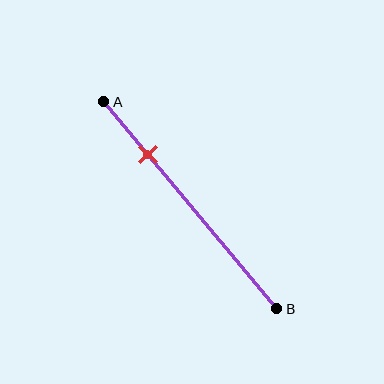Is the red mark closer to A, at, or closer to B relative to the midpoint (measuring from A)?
The red mark is closer to point A than the midpoint of segment AB.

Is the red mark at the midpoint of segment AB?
No, the mark is at about 25% from A, not at the 50% midpoint.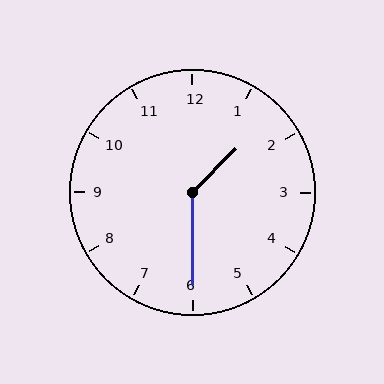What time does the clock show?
1:30.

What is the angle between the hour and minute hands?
Approximately 135 degrees.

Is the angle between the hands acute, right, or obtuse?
It is obtuse.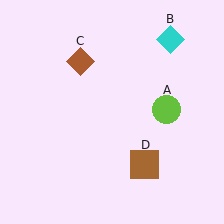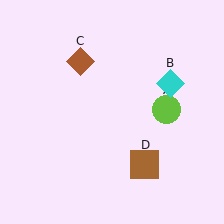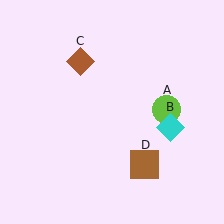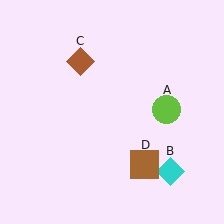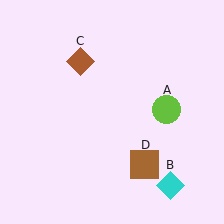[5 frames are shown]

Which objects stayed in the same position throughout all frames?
Lime circle (object A) and brown diamond (object C) and brown square (object D) remained stationary.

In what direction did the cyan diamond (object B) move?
The cyan diamond (object B) moved down.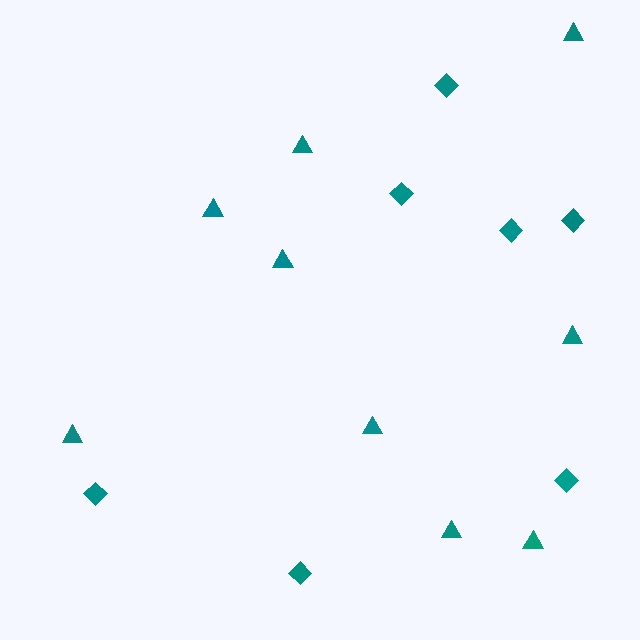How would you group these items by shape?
There are 2 groups: one group of diamonds (7) and one group of triangles (9).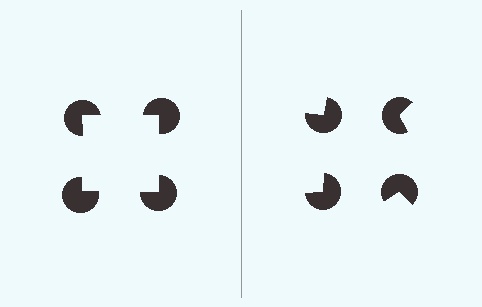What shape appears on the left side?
An illusory square.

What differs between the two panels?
The pac-man discs are positioned identically on both sides; only the wedge orientations differ. On the left they align to a square; on the right they are misaligned.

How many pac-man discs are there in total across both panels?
8 — 4 on each side.